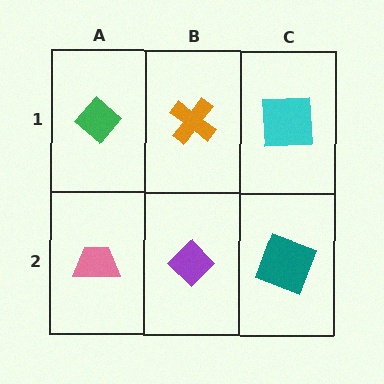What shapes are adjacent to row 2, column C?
A cyan square (row 1, column C), a purple diamond (row 2, column B).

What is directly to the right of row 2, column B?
A teal square.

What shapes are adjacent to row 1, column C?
A teal square (row 2, column C), an orange cross (row 1, column B).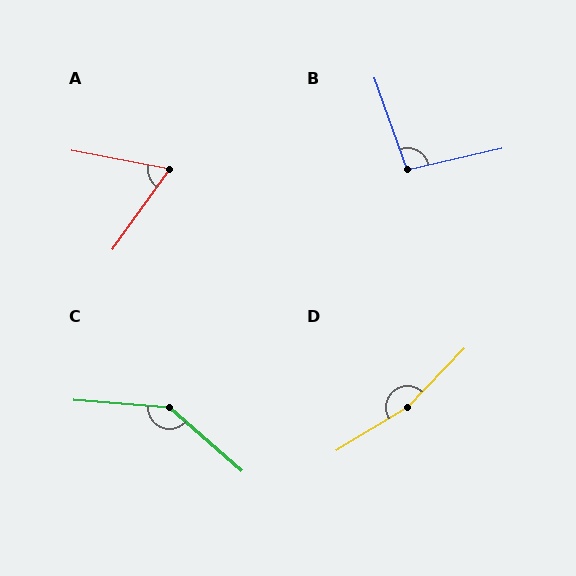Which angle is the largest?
D, at approximately 165 degrees.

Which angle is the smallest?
A, at approximately 65 degrees.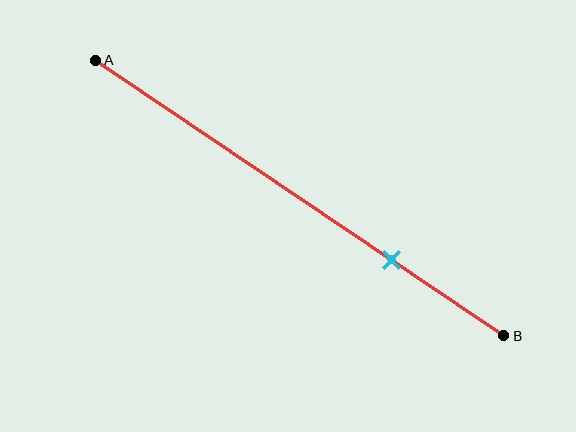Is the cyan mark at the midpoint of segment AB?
No, the mark is at about 75% from A, not at the 50% midpoint.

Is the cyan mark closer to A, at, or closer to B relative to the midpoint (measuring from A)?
The cyan mark is closer to point B than the midpoint of segment AB.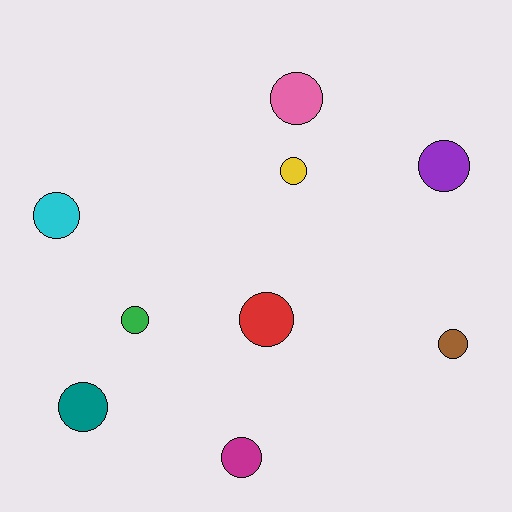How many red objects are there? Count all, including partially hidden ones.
There is 1 red object.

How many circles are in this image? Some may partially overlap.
There are 9 circles.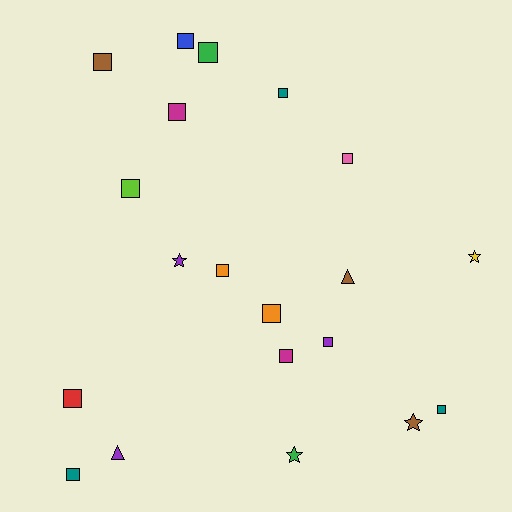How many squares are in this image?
There are 14 squares.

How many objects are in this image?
There are 20 objects.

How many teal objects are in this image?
There are 3 teal objects.